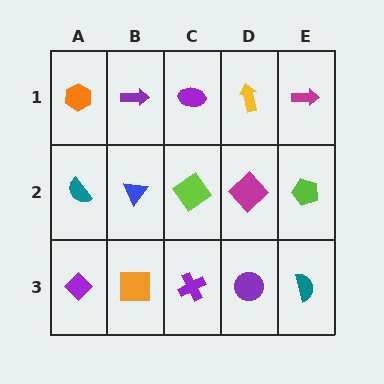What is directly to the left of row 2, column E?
A magenta diamond.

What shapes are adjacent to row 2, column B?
A purple arrow (row 1, column B), an orange square (row 3, column B), a teal semicircle (row 2, column A), a lime diamond (row 2, column C).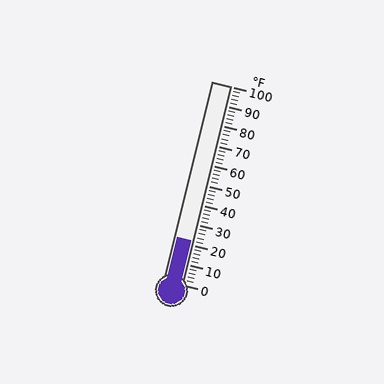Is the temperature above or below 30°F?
The temperature is below 30°F.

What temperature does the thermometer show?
The thermometer shows approximately 22°F.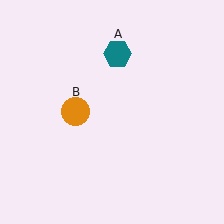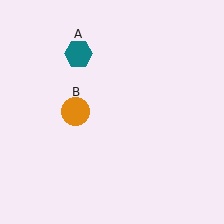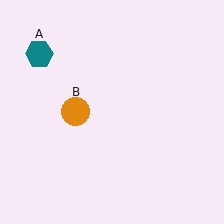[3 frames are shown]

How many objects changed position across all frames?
1 object changed position: teal hexagon (object A).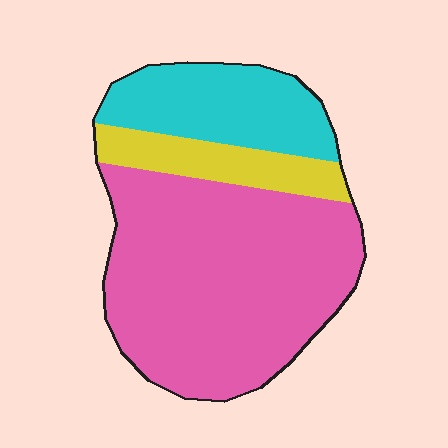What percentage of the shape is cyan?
Cyan covers 23% of the shape.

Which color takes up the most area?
Pink, at roughly 65%.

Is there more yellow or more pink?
Pink.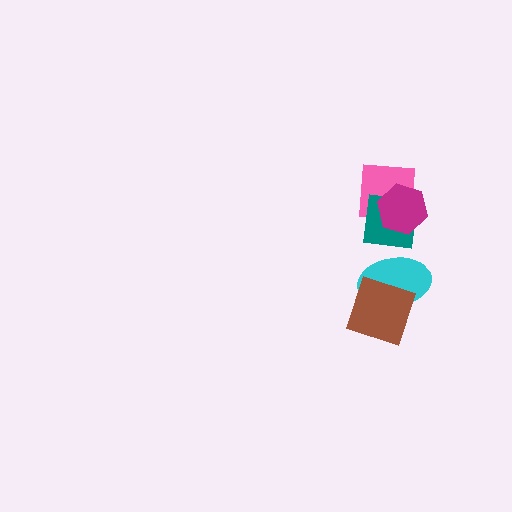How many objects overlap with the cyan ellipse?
2 objects overlap with the cyan ellipse.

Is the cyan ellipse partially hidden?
Yes, it is partially covered by another shape.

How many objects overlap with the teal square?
3 objects overlap with the teal square.